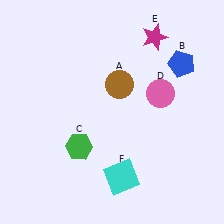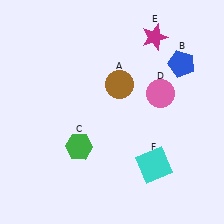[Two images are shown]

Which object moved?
The cyan square (F) moved right.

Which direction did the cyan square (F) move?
The cyan square (F) moved right.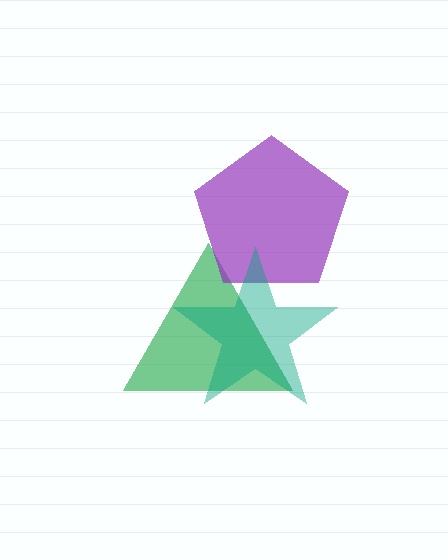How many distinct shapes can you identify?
There are 3 distinct shapes: a green triangle, a purple pentagon, a teal star.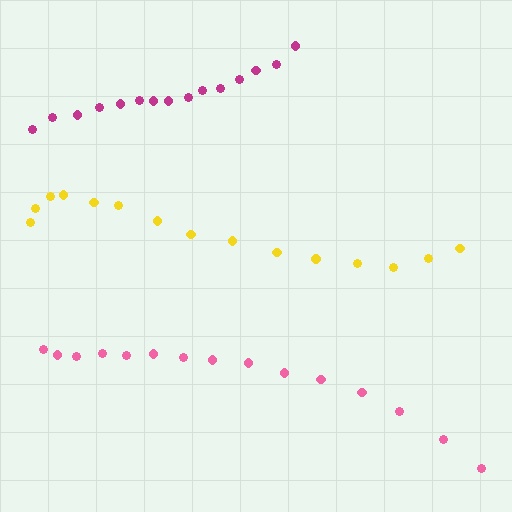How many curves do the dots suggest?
There are 3 distinct paths.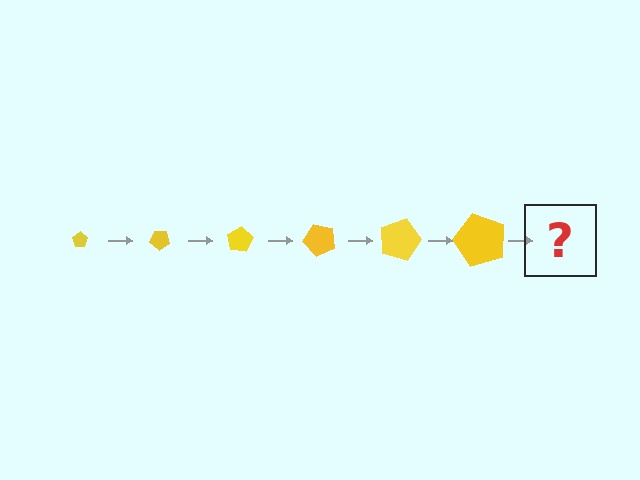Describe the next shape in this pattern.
It should be a pentagon, larger than the previous one and rotated 240 degrees from the start.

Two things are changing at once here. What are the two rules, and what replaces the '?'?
The two rules are that the pentagon grows larger each step and it rotates 40 degrees each step. The '?' should be a pentagon, larger than the previous one and rotated 240 degrees from the start.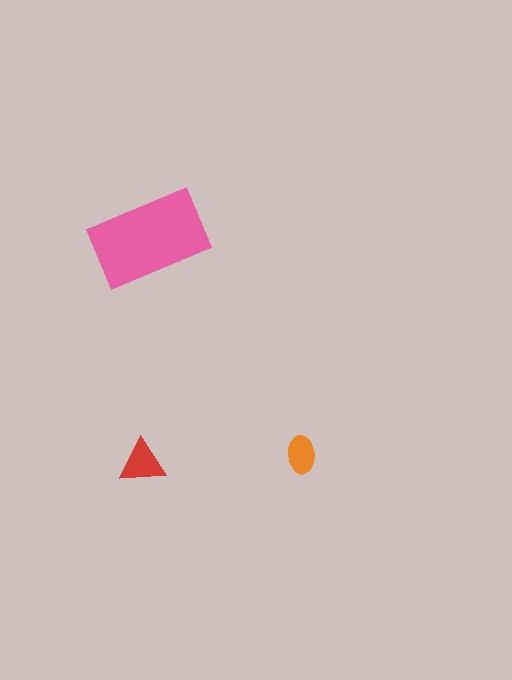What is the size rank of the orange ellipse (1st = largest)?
3rd.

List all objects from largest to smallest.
The pink rectangle, the red triangle, the orange ellipse.